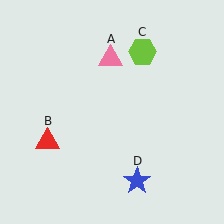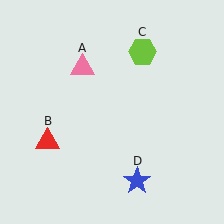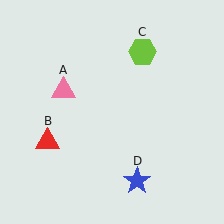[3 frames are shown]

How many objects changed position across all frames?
1 object changed position: pink triangle (object A).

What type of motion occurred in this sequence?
The pink triangle (object A) rotated counterclockwise around the center of the scene.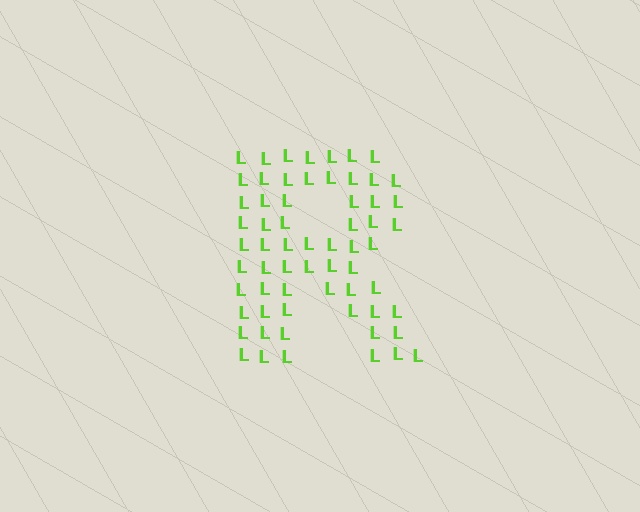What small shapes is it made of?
It is made of small letter L's.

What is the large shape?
The large shape is the letter R.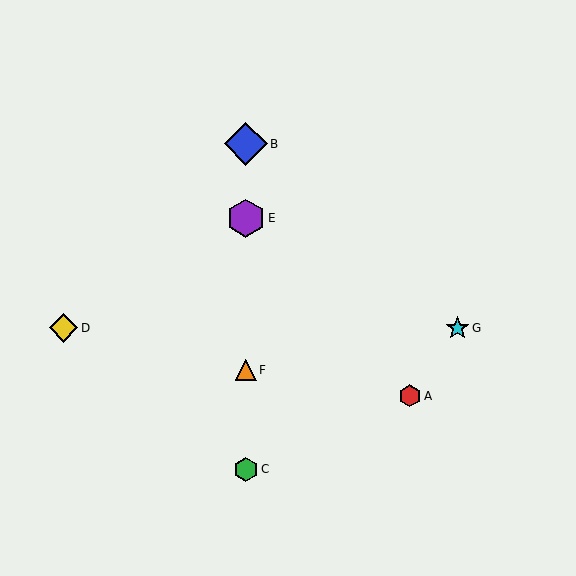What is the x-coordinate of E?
Object E is at x≈246.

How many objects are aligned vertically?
4 objects (B, C, E, F) are aligned vertically.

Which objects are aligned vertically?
Objects B, C, E, F are aligned vertically.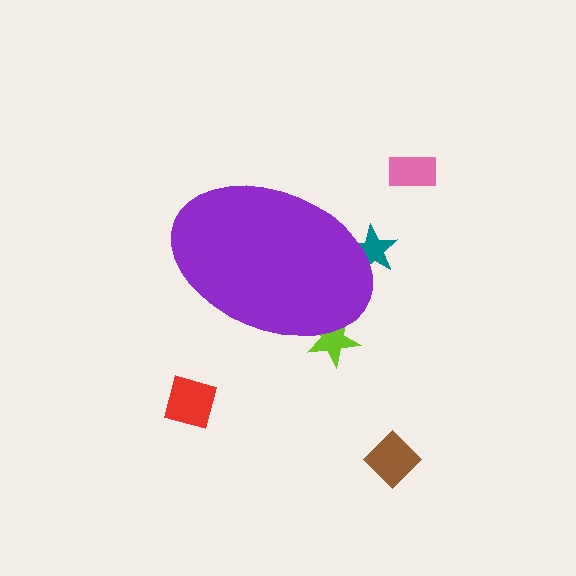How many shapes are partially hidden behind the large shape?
2 shapes are partially hidden.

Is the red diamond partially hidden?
No, the red diamond is fully visible.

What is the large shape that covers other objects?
A purple ellipse.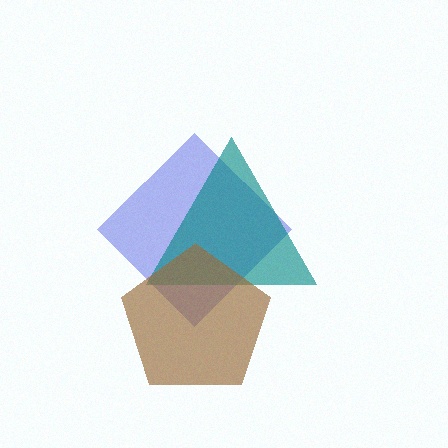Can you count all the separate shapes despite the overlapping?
Yes, there are 3 separate shapes.